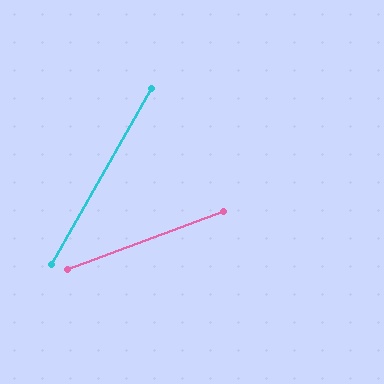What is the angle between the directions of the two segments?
Approximately 40 degrees.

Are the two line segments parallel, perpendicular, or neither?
Neither parallel nor perpendicular — they differ by about 40°.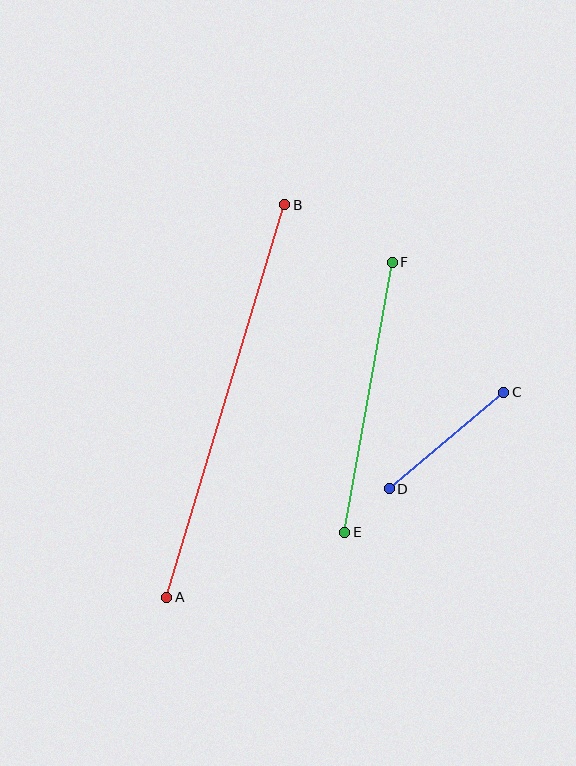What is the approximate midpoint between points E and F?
The midpoint is at approximately (368, 397) pixels.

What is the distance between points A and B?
The distance is approximately 410 pixels.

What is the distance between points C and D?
The distance is approximately 150 pixels.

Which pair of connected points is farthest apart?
Points A and B are farthest apart.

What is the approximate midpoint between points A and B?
The midpoint is at approximately (226, 401) pixels.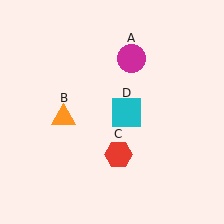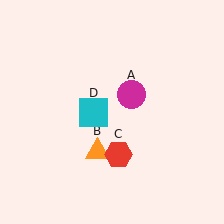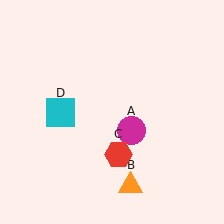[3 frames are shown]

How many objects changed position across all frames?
3 objects changed position: magenta circle (object A), orange triangle (object B), cyan square (object D).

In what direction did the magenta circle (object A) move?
The magenta circle (object A) moved down.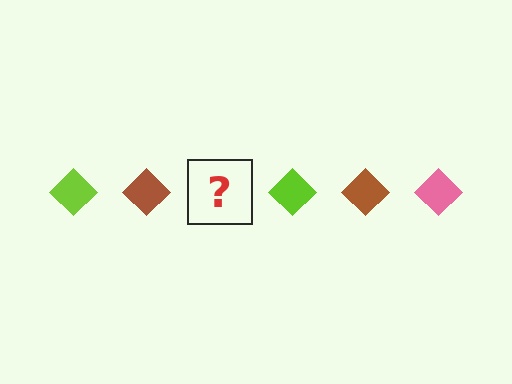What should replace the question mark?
The question mark should be replaced with a pink diamond.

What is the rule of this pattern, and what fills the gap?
The rule is that the pattern cycles through lime, brown, pink diamonds. The gap should be filled with a pink diamond.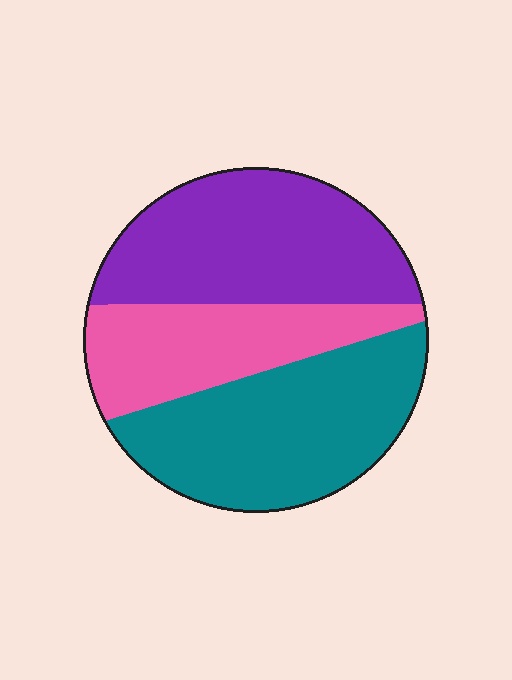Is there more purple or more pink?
Purple.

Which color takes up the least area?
Pink, at roughly 25%.